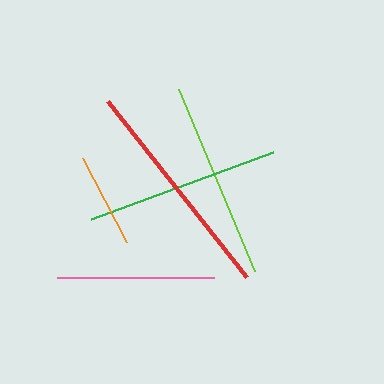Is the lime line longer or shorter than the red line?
The red line is longer than the lime line.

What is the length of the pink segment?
The pink segment is approximately 157 pixels long.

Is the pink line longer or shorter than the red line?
The red line is longer than the pink line.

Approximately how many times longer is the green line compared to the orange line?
The green line is approximately 2.0 times the length of the orange line.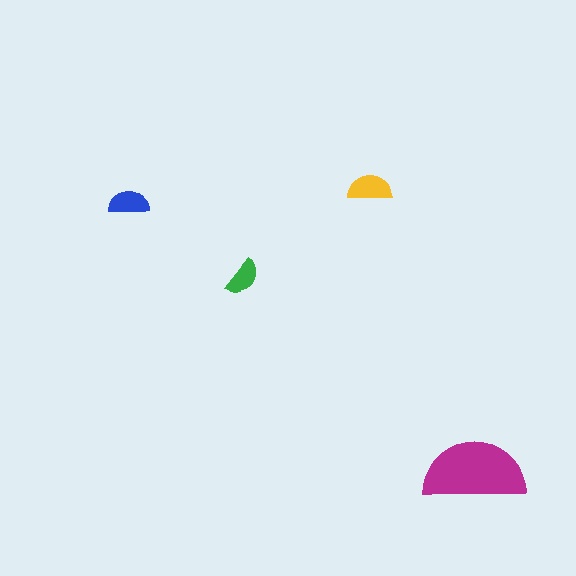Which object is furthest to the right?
The magenta semicircle is rightmost.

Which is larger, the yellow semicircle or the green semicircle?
The yellow one.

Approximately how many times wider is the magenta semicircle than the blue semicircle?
About 2.5 times wider.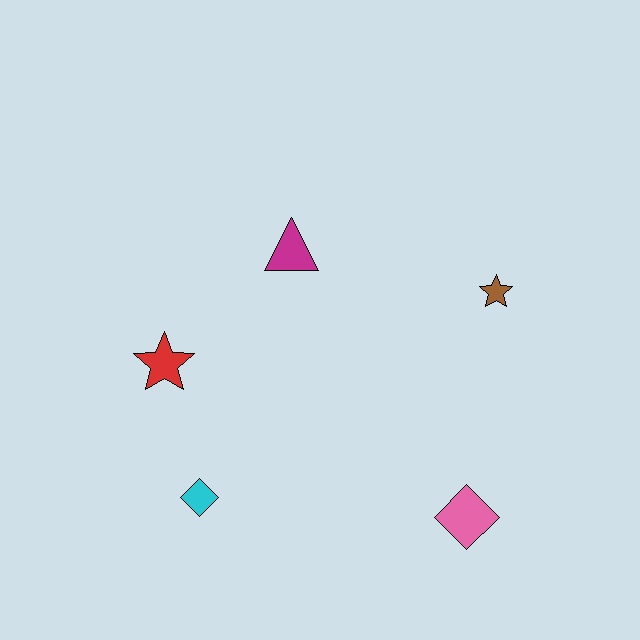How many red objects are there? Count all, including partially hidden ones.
There is 1 red object.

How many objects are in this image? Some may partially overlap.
There are 5 objects.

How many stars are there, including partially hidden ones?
There are 2 stars.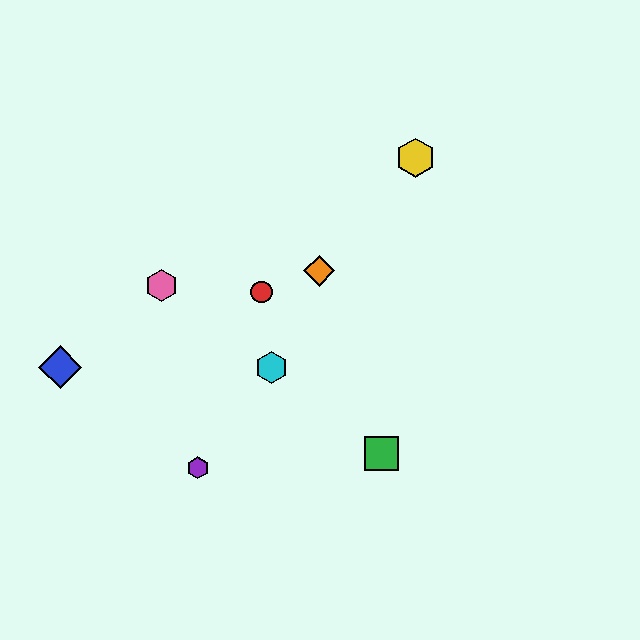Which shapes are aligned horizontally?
The blue diamond, the cyan hexagon are aligned horizontally.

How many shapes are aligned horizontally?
2 shapes (the blue diamond, the cyan hexagon) are aligned horizontally.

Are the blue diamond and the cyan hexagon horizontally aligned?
Yes, both are at y≈367.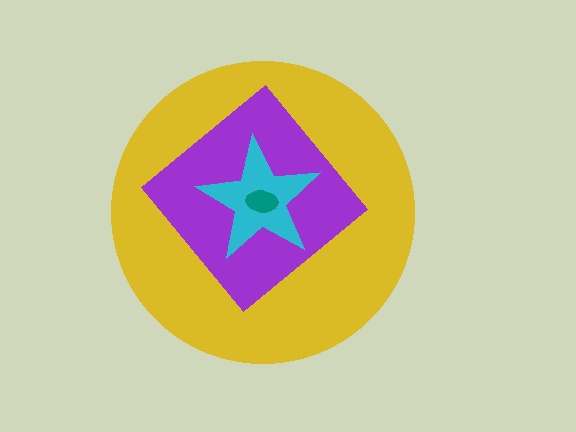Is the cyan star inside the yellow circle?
Yes.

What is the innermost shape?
The teal ellipse.